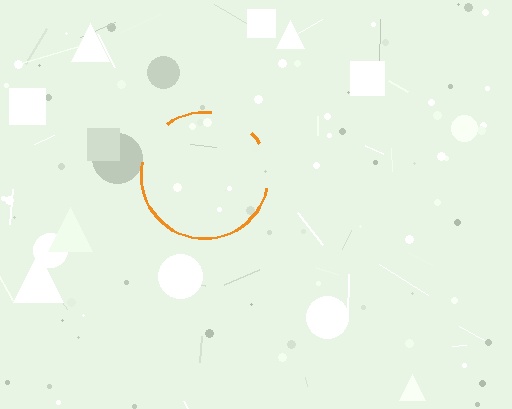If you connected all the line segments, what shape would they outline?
They would outline a circle.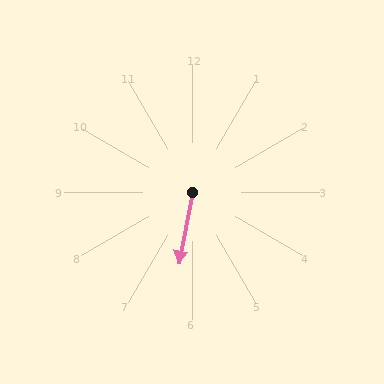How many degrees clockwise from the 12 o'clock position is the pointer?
Approximately 191 degrees.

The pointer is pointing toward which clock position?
Roughly 6 o'clock.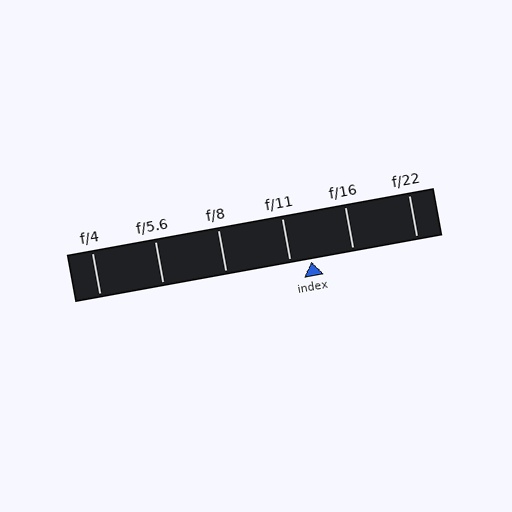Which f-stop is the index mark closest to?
The index mark is closest to f/11.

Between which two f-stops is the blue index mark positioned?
The index mark is between f/11 and f/16.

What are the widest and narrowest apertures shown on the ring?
The widest aperture shown is f/4 and the narrowest is f/22.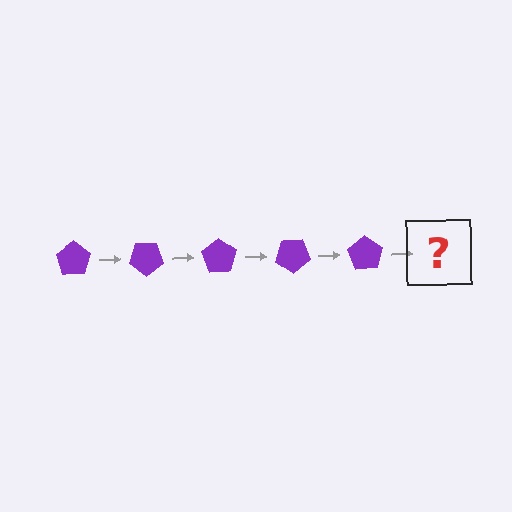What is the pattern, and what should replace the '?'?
The pattern is that the pentagon rotates 35 degrees each step. The '?' should be a purple pentagon rotated 175 degrees.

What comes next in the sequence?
The next element should be a purple pentagon rotated 175 degrees.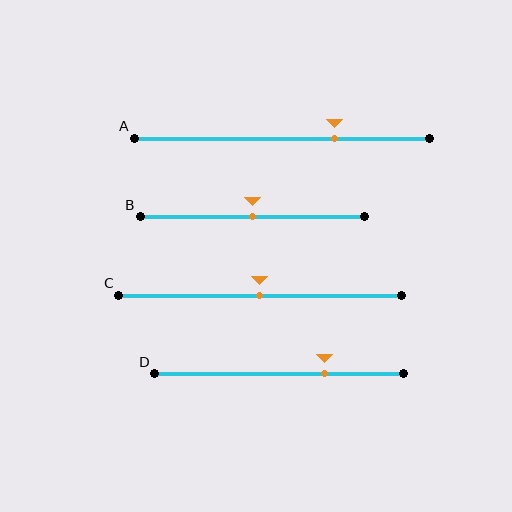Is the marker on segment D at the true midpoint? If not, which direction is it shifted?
No, the marker on segment D is shifted to the right by about 18% of the segment length.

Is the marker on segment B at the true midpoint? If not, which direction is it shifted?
Yes, the marker on segment B is at the true midpoint.